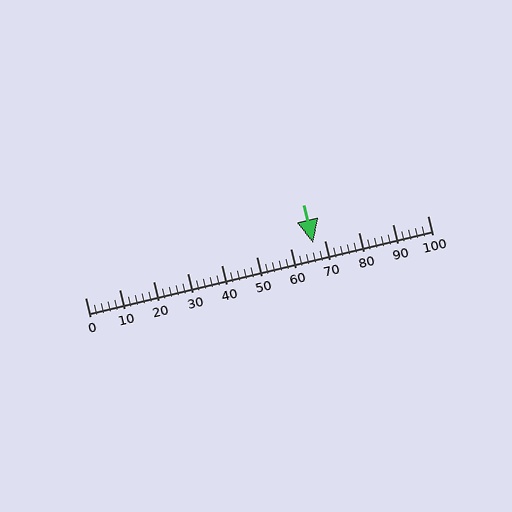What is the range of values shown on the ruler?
The ruler shows values from 0 to 100.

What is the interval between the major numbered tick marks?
The major tick marks are spaced 10 units apart.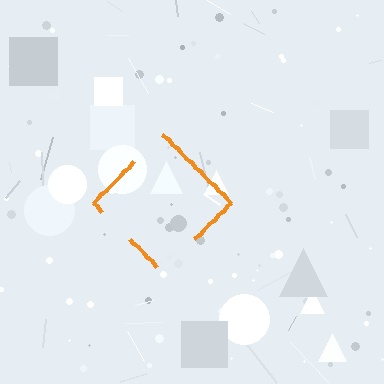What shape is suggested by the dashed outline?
The dashed outline suggests a diamond.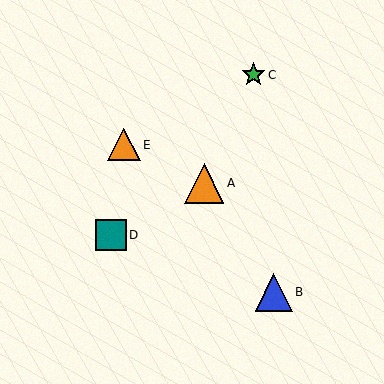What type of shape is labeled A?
Shape A is an orange triangle.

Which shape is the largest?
The orange triangle (labeled A) is the largest.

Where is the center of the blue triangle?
The center of the blue triangle is at (274, 293).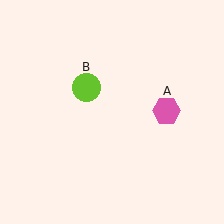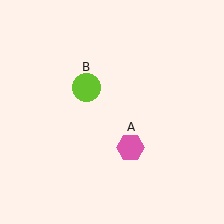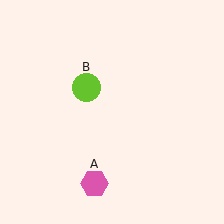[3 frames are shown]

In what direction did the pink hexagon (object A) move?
The pink hexagon (object A) moved down and to the left.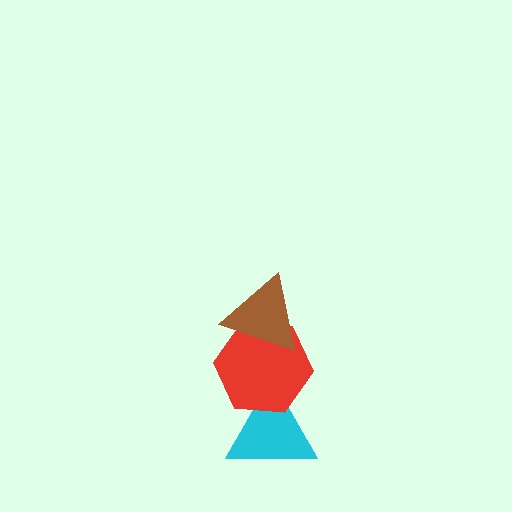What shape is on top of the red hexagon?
The brown triangle is on top of the red hexagon.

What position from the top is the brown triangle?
The brown triangle is 1st from the top.